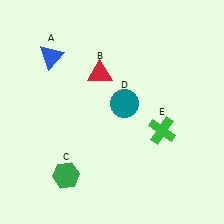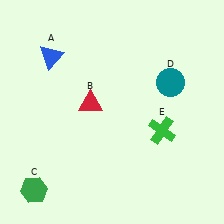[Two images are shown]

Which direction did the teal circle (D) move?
The teal circle (D) moved right.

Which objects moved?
The objects that moved are: the red triangle (B), the green hexagon (C), the teal circle (D).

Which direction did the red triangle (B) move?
The red triangle (B) moved down.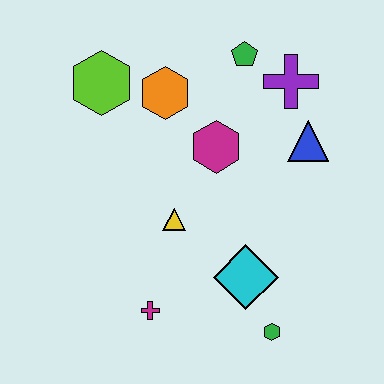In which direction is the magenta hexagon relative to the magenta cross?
The magenta hexagon is above the magenta cross.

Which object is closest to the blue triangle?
The purple cross is closest to the blue triangle.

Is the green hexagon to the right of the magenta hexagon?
Yes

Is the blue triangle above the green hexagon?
Yes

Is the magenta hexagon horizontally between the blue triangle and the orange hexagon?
Yes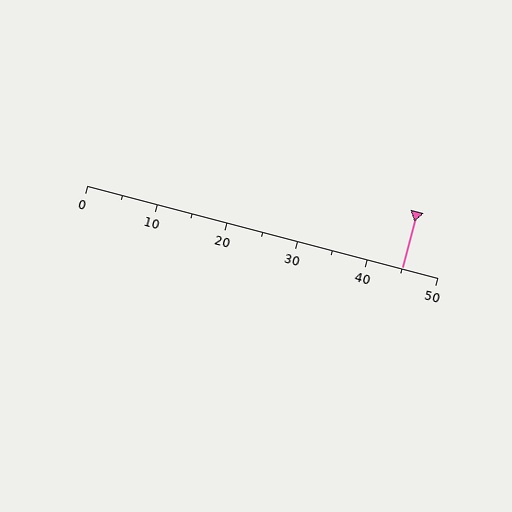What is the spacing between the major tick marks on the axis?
The major ticks are spaced 10 apart.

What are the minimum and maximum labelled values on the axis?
The axis runs from 0 to 50.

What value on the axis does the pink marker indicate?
The marker indicates approximately 45.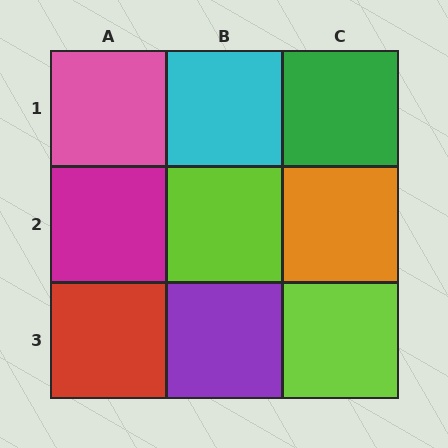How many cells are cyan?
1 cell is cyan.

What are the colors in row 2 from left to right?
Magenta, lime, orange.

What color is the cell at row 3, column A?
Red.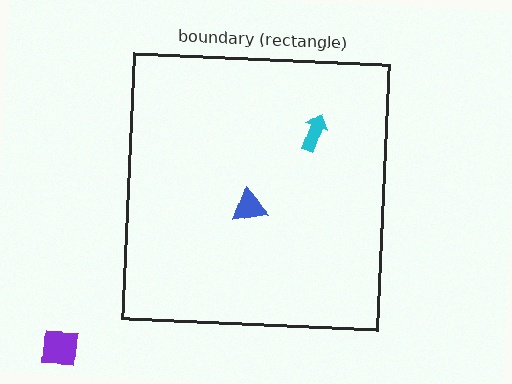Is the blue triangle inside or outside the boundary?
Inside.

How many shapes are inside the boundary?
2 inside, 1 outside.